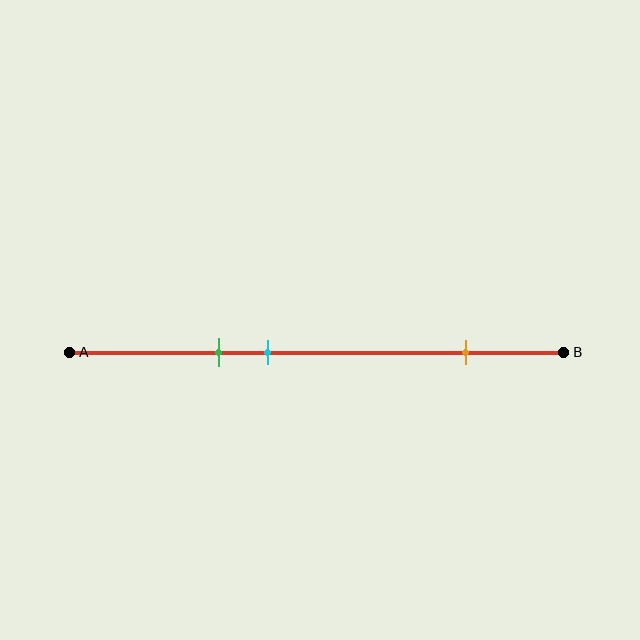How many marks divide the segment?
There are 3 marks dividing the segment.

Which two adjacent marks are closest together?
The green and cyan marks are the closest adjacent pair.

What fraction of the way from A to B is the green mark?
The green mark is approximately 30% (0.3) of the way from A to B.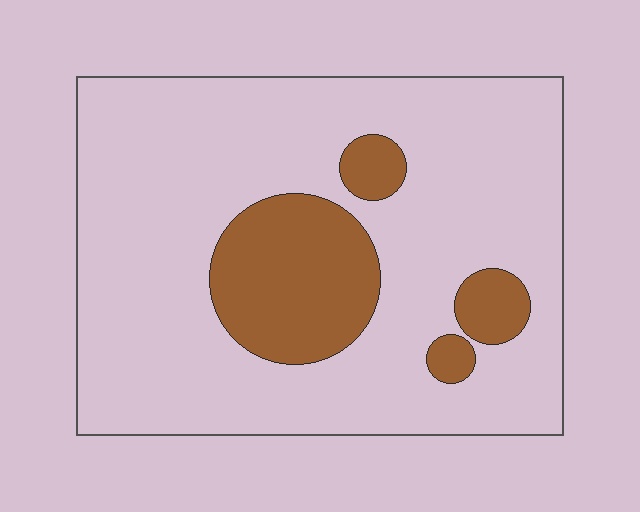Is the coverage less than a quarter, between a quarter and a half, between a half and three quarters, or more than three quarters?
Less than a quarter.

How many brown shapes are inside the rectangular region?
4.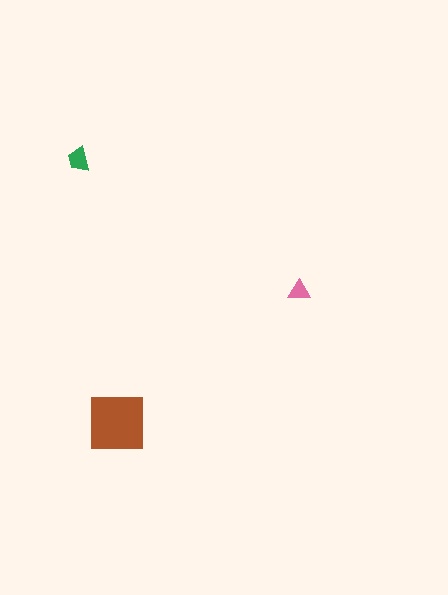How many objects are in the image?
There are 3 objects in the image.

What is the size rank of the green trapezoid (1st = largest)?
2nd.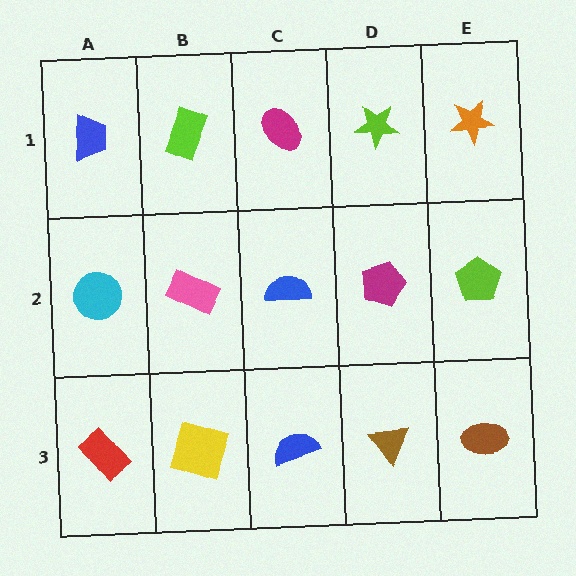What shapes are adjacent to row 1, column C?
A blue semicircle (row 2, column C), a lime rectangle (row 1, column B), a lime star (row 1, column D).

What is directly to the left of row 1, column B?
A blue trapezoid.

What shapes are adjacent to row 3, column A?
A cyan circle (row 2, column A), a yellow square (row 3, column B).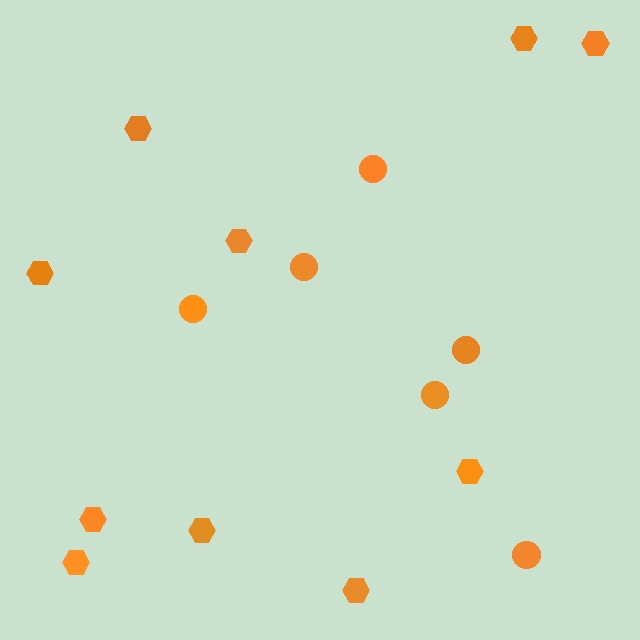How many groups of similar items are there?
There are 2 groups: one group of hexagons (10) and one group of circles (6).